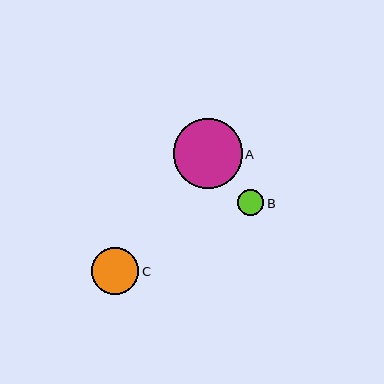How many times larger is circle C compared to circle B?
Circle C is approximately 1.8 times the size of circle B.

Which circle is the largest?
Circle A is the largest with a size of approximately 69 pixels.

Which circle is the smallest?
Circle B is the smallest with a size of approximately 26 pixels.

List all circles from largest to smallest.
From largest to smallest: A, C, B.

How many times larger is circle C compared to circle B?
Circle C is approximately 1.8 times the size of circle B.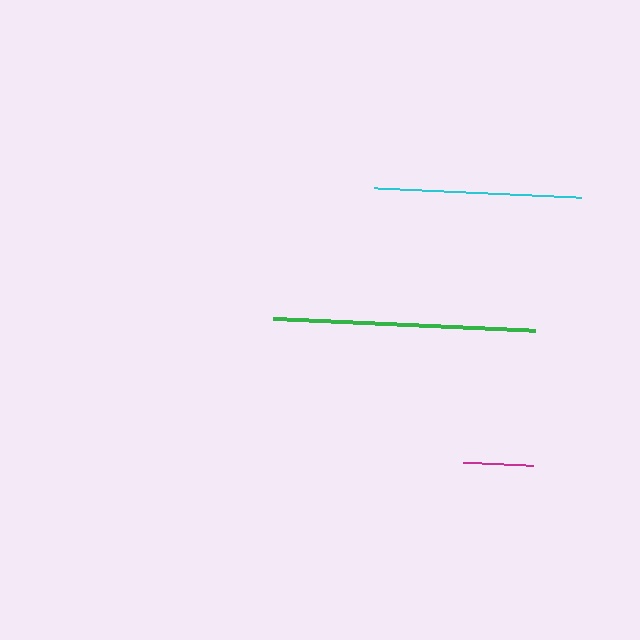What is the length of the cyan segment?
The cyan segment is approximately 206 pixels long.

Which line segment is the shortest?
The magenta line is the shortest at approximately 70 pixels.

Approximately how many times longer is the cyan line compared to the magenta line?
The cyan line is approximately 2.9 times the length of the magenta line.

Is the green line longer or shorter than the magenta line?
The green line is longer than the magenta line.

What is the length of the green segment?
The green segment is approximately 261 pixels long.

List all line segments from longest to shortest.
From longest to shortest: green, cyan, magenta.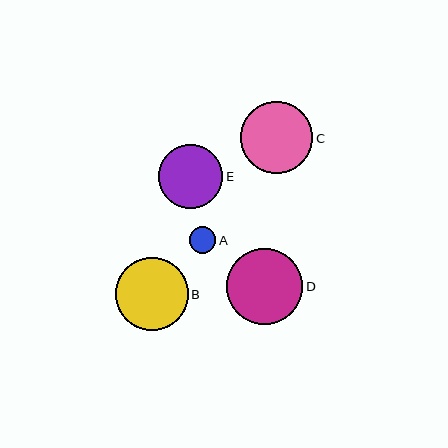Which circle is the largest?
Circle D is the largest with a size of approximately 76 pixels.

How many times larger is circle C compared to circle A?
Circle C is approximately 2.7 times the size of circle A.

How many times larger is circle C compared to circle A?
Circle C is approximately 2.7 times the size of circle A.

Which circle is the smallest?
Circle A is the smallest with a size of approximately 27 pixels.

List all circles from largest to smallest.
From largest to smallest: D, B, C, E, A.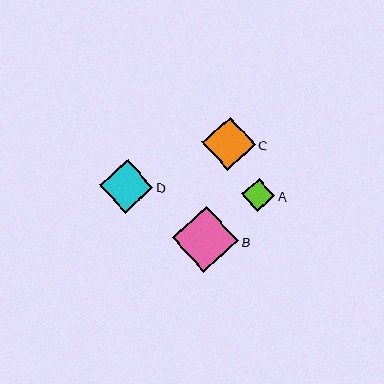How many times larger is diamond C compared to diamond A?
Diamond C is approximately 1.6 times the size of diamond A.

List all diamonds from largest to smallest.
From largest to smallest: B, D, C, A.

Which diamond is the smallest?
Diamond A is the smallest with a size of approximately 33 pixels.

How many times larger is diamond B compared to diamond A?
Diamond B is approximately 2.0 times the size of diamond A.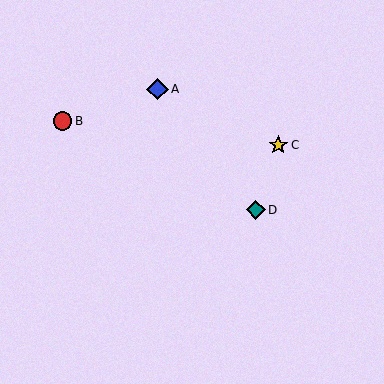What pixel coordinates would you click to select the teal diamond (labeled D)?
Click at (256, 210) to select the teal diamond D.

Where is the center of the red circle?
The center of the red circle is at (63, 121).